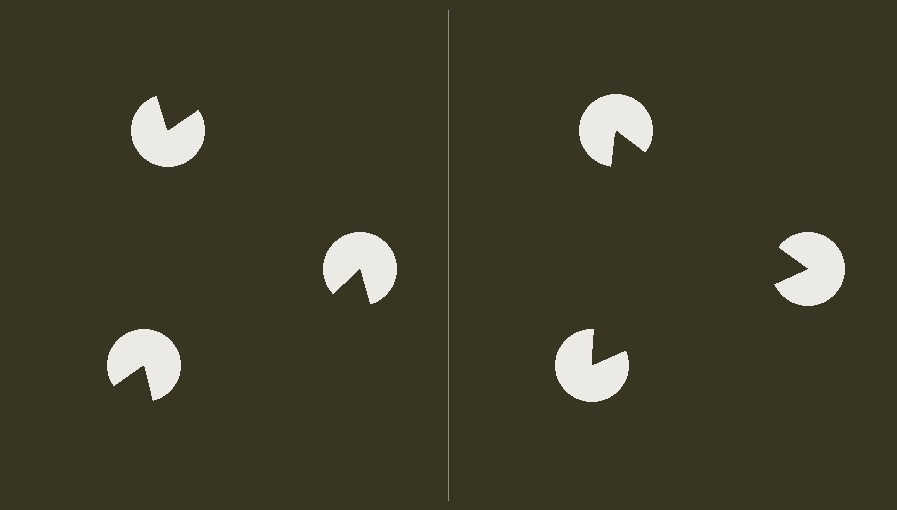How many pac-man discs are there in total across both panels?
6 — 3 on each side.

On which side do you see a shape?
An illusory triangle appears on the right side. On the left side the wedge cuts are rotated, so no coherent shape forms.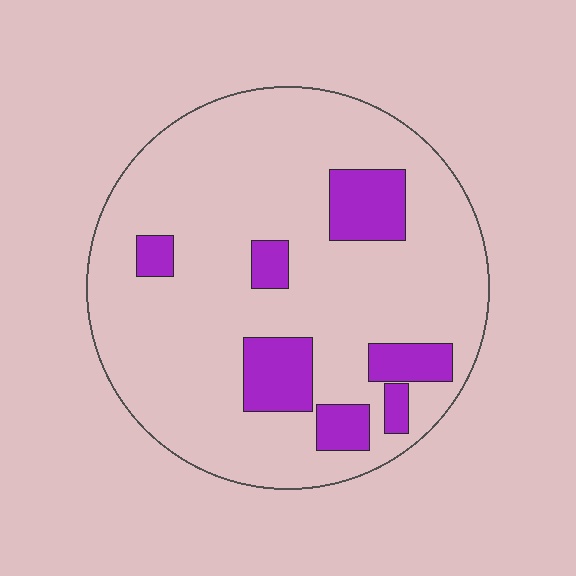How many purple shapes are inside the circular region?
7.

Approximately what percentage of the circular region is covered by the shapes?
Approximately 15%.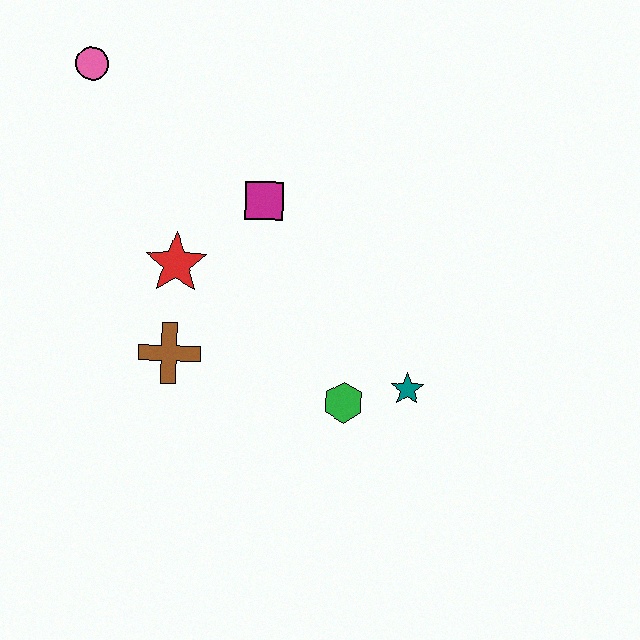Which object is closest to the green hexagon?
The teal star is closest to the green hexagon.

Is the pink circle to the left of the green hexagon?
Yes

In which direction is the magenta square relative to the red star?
The magenta square is to the right of the red star.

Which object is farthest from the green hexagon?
The pink circle is farthest from the green hexagon.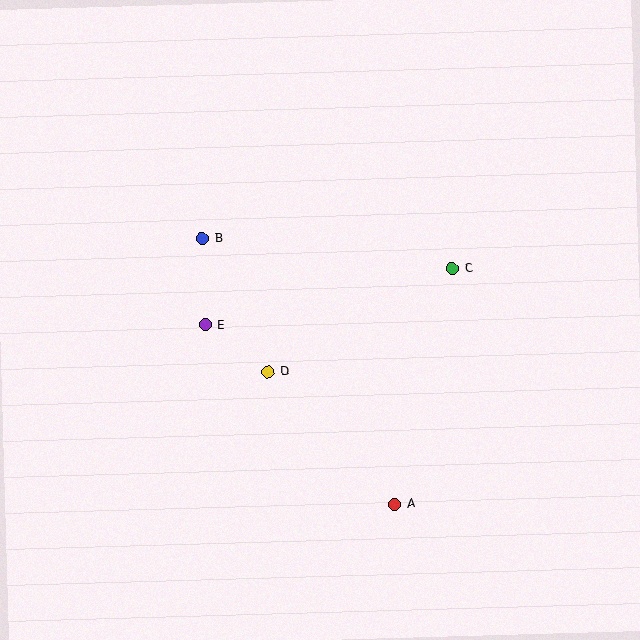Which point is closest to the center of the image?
Point D at (268, 372) is closest to the center.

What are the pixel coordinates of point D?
Point D is at (268, 372).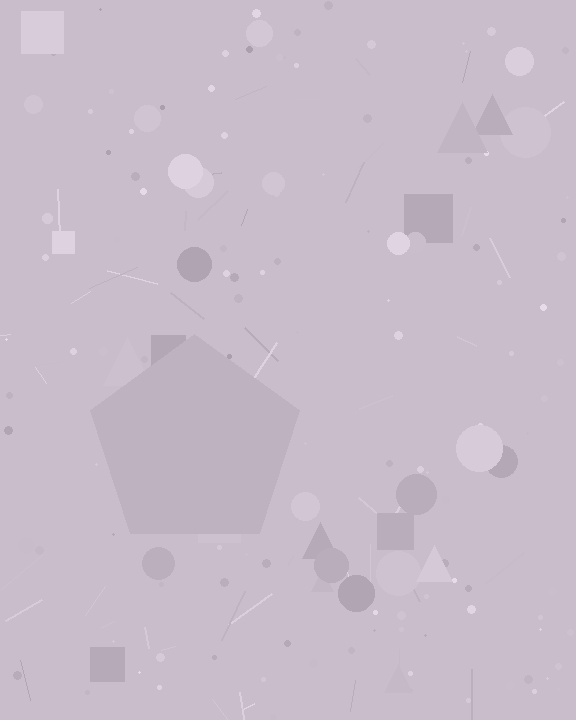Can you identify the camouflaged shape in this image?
The camouflaged shape is a pentagon.